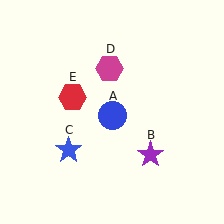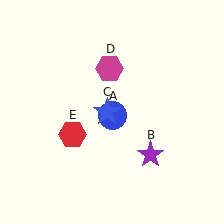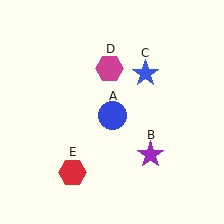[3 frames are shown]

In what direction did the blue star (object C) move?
The blue star (object C) moved up and to the right.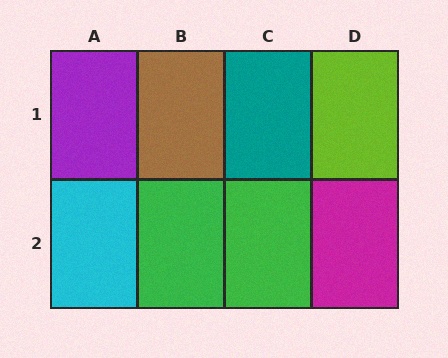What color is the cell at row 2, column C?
Green.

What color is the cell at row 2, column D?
Magenta.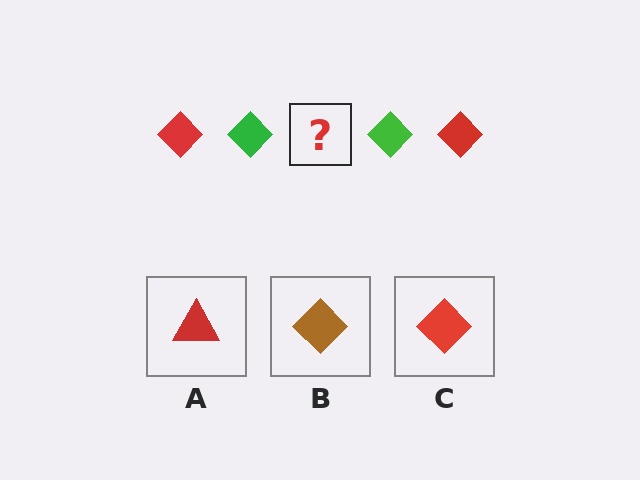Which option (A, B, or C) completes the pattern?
C.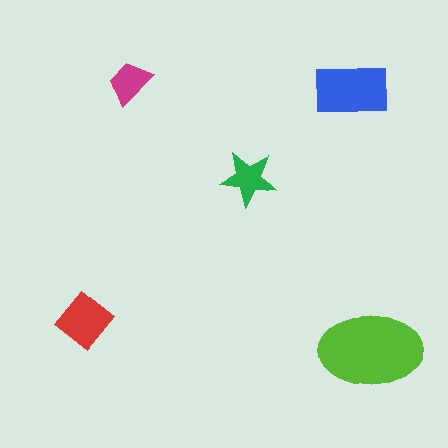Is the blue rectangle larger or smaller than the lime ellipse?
Smaller.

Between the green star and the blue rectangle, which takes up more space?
The blue rectangle.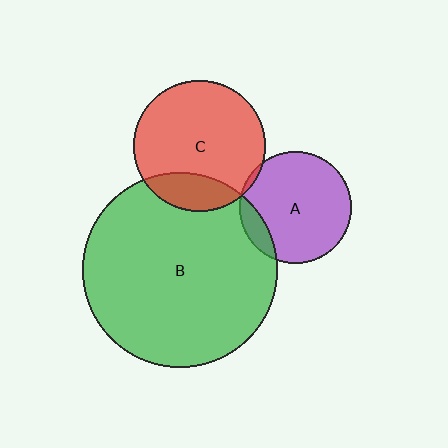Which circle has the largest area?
Circle B (green).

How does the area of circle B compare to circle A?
Approximately 3.0 times.